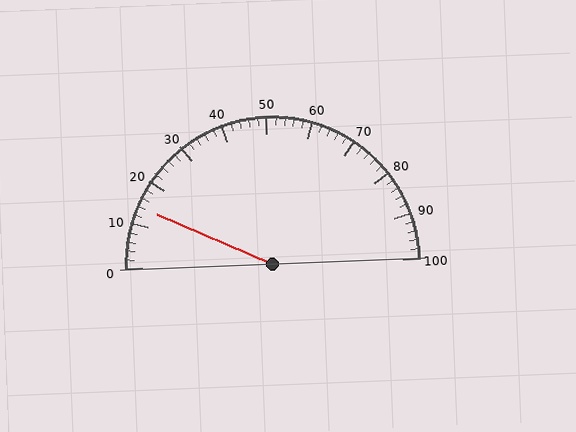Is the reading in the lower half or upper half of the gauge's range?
The reading is in the lower half of the range (0 to 100).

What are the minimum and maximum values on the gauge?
The gauge ranges from 0 to 100.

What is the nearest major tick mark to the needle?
The nearest major tick mark is 10.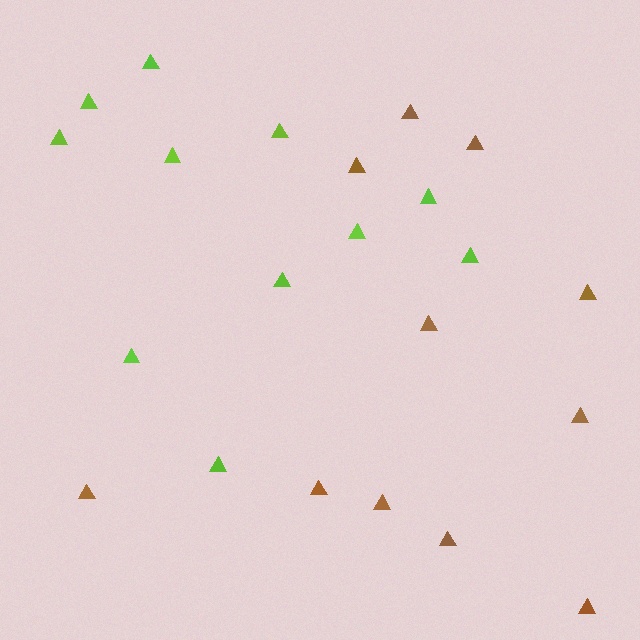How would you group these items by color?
There are 2 groups: one group of brown triangles (11) and one group of lime triangles (11).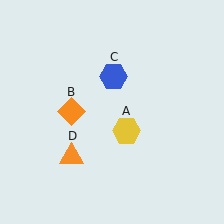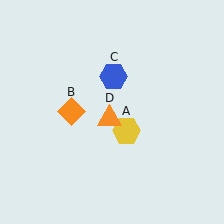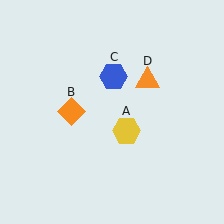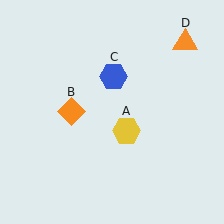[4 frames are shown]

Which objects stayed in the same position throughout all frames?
Yellow hexagon (object A) and orange diamond (object B) and blue hexagon (object C) remained stationary.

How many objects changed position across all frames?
1 object changed position: orange triangle (object D).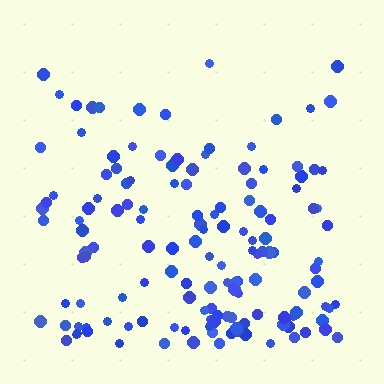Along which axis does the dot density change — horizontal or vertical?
Vertical.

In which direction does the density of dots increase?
From top to bottom, with the bottom side densest.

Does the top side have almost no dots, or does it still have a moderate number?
Still a moderate number, just noticeably fewer than the bottom.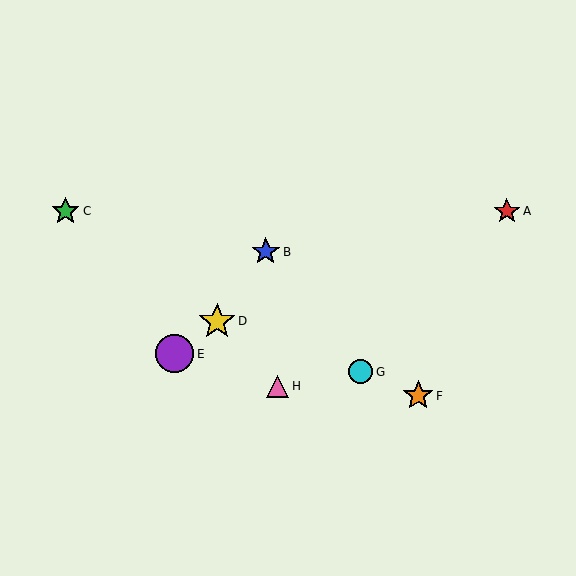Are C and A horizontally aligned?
Yes, both are at y≈211.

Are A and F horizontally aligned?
No, A is at y≈211 and F is at y≈396.